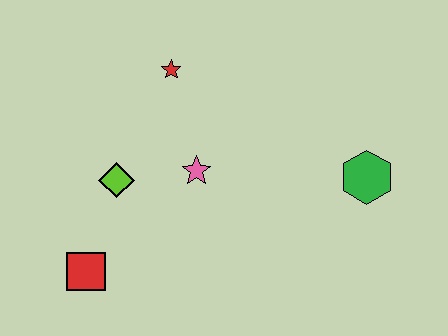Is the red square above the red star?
No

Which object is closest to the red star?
The pink star is closest to the red star.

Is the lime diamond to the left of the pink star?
Yes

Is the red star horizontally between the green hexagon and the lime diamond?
Yes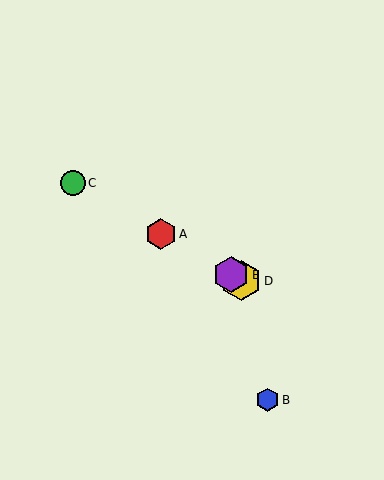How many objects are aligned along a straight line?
4 objects (A, C, D, E) are aligned along a straight line.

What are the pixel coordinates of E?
Object E is at (231, 275).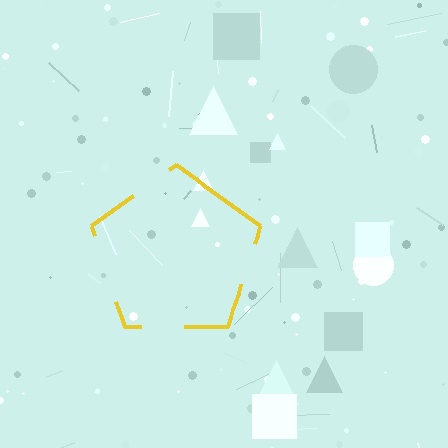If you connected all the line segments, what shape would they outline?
They would outline a pentagon.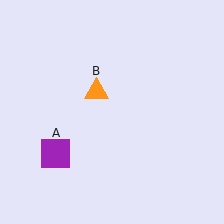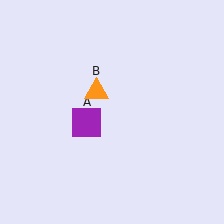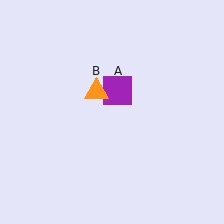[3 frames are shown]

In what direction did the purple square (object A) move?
The purple square (object A) moved up and to the right.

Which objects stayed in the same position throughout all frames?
Orange triangle (object B) remained stationary.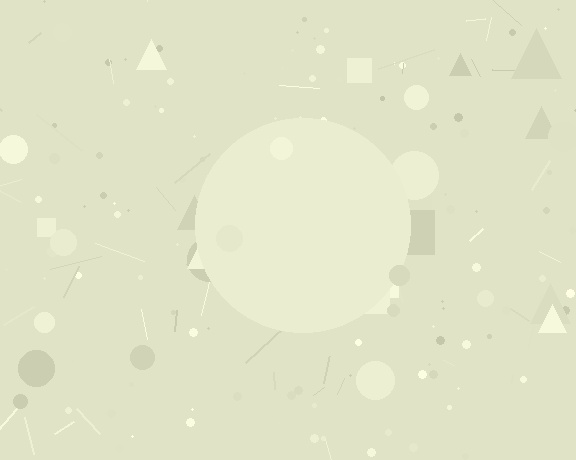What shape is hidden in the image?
A circle is hidden in the image.